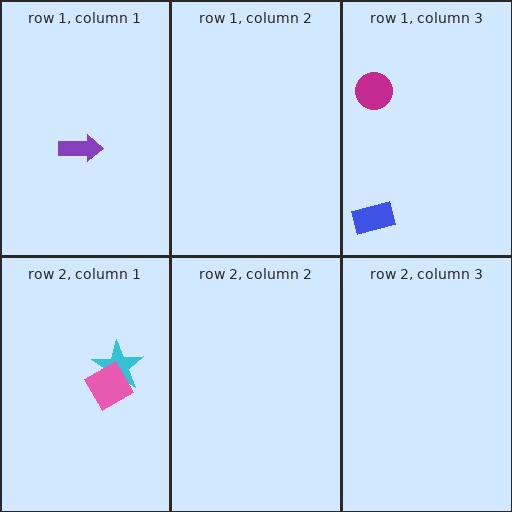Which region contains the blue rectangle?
The row 1, column 3 region.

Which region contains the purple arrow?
The row 1, column 1 region.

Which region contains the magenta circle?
The row 1, column 3 region.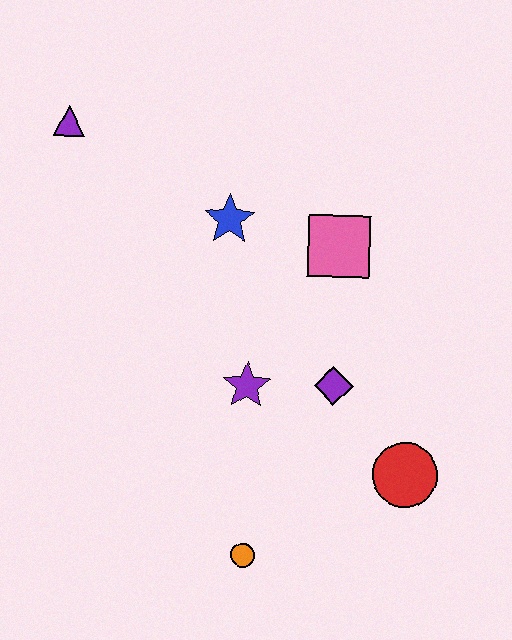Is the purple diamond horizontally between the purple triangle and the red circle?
Yes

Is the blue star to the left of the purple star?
Yes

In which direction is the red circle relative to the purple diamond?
The red circle is below the purple diamond.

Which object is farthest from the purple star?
The purple triangle is farthest from the purple star.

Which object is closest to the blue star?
The pink square is closest to the blue star.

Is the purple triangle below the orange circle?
No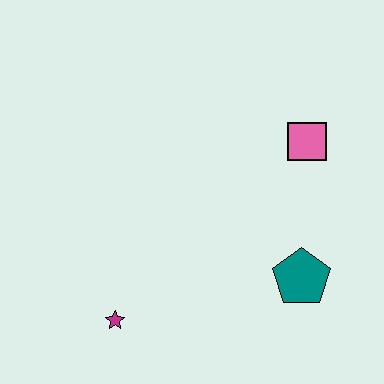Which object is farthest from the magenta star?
The pink square is farthest from the magenta star.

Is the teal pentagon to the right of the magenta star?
Yes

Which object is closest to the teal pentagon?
The pink square is closest to the teal pentagon.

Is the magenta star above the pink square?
No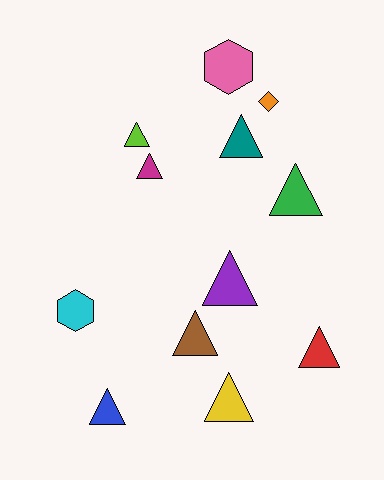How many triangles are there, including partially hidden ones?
There are 9 triangles.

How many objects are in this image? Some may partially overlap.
There are 12 objects.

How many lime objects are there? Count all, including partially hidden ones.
There is 1 lime object.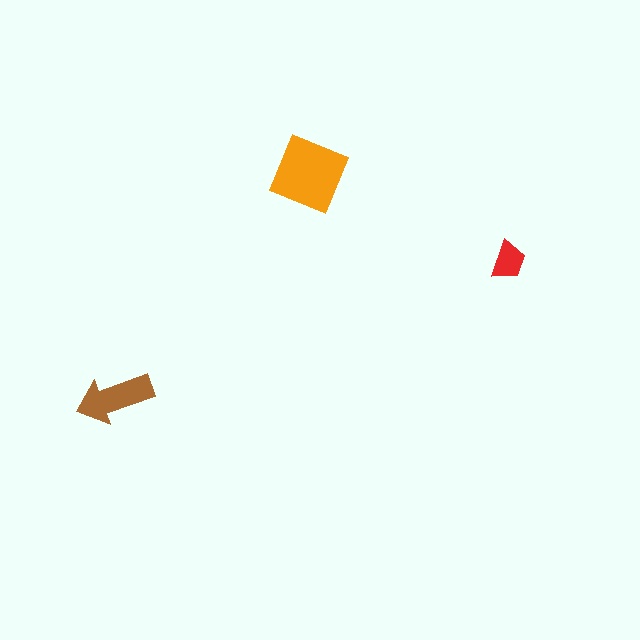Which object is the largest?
The orange square.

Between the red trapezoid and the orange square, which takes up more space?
The orange square.